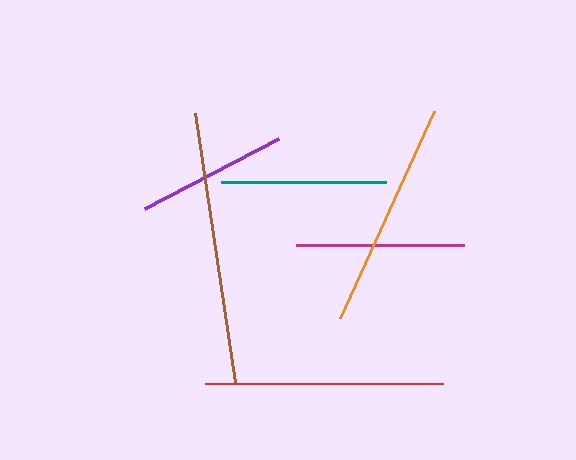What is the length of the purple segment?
The purple segment is approximately 152 pixels long.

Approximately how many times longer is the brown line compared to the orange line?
The brown line is approximately 1.2 times the length of the orange line.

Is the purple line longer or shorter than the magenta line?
The magenta line is longer than the purple line.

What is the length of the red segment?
The red segment is approximately 238 pixels long.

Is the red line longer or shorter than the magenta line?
The red line is longer than the magenta line.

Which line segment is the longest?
The brown line is the longest at approximately 272 pixels.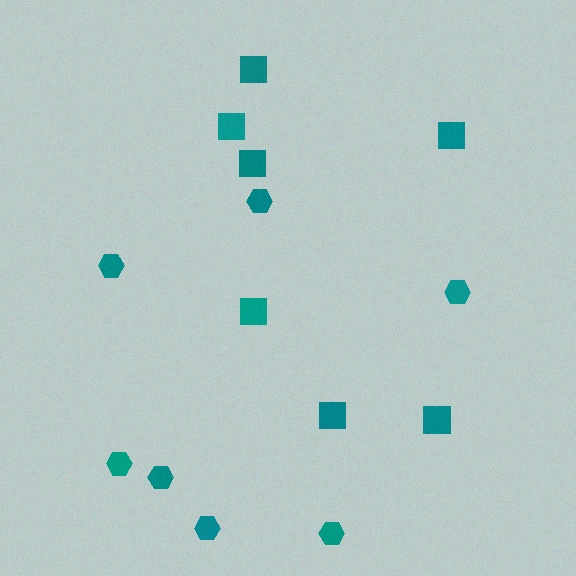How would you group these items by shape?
There are 2 groups: one group of hexagons (7) and one group of squares (7).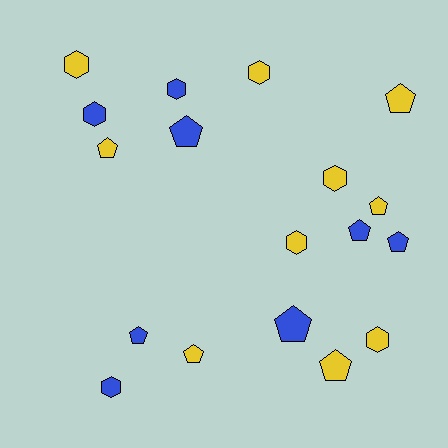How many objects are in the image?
There are 18 objects.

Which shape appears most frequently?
Pentagon, with 10 objects.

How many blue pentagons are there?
There are 5 blue pentagons.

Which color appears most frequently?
Yellow, with 10 objects.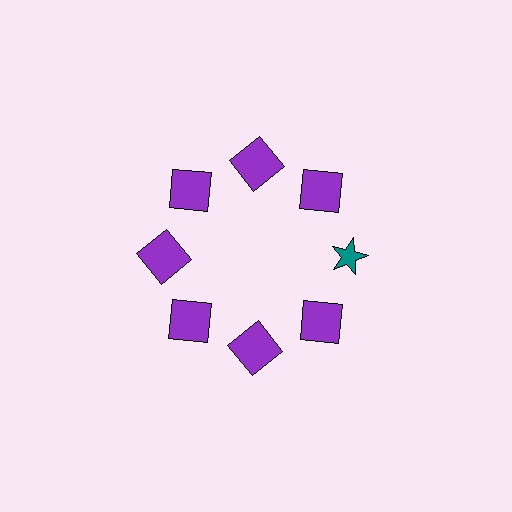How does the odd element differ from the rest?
It differs in both color (teal instead of purple) and shape (star instead of square).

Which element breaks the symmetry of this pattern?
The teal star at roughly the 3 o'clock position breaks the symmetry. All other shapes are purple squares.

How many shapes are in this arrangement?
There are 8 shapes arranged in a ring pattern.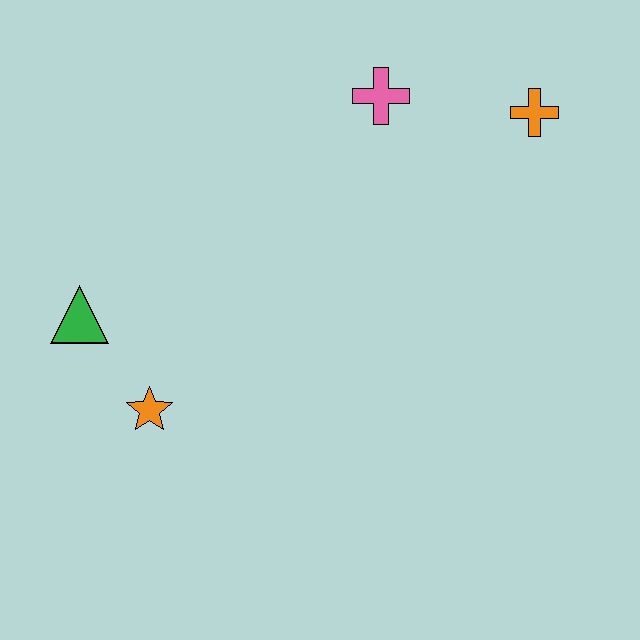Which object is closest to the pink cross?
The orange cross is closest to the pink cross.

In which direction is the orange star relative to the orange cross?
The orange star is to the left of the orange cross.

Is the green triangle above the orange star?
Yes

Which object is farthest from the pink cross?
The orange star is farthest from the pink cross.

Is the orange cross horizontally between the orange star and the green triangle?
No